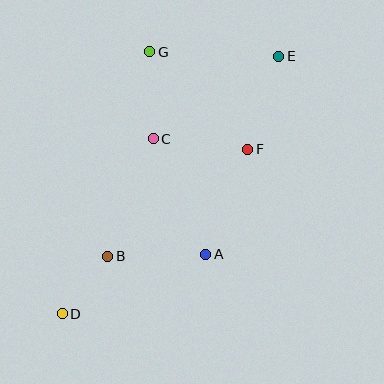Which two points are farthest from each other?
Points D and E are farthest from each other.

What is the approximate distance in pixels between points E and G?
The distance between E and G is approximately 129 pixels.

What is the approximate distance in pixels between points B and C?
The distance between B and C is approximately 126 pixels.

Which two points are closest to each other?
Points B and D are closest to each other.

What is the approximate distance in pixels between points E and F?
The distance between E and F is approximately 98 pixels.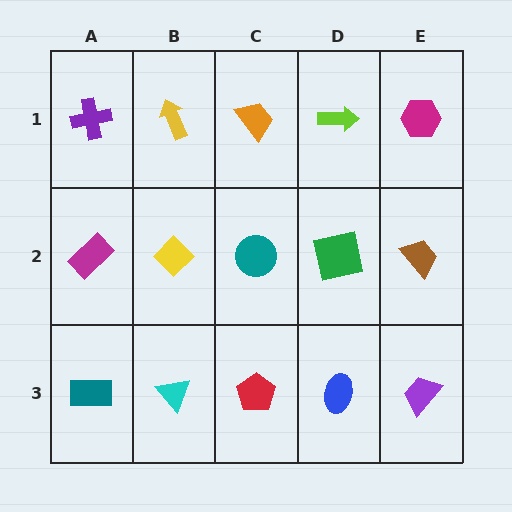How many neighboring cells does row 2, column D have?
4.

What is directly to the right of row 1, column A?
A yellow arrow.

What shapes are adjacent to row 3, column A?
A magenta rectangle (row 2, column A), a cyan triangle (row 3, column B).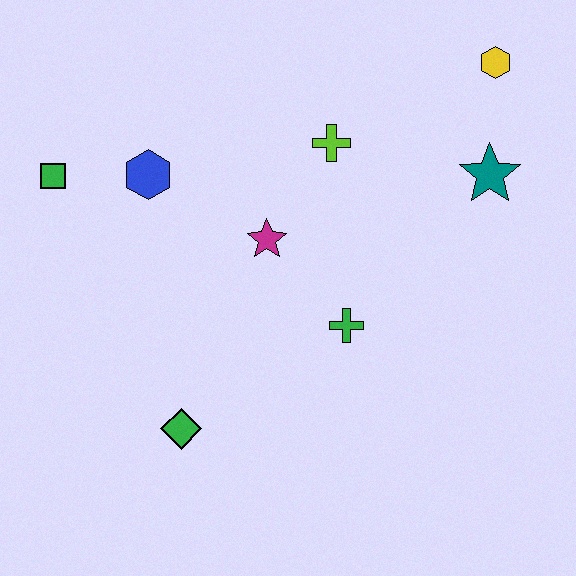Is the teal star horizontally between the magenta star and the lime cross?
No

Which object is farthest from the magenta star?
The yellow hexagon is farthest from the magenta star.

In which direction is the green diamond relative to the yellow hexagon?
The green diamond is below the yellow hexagon.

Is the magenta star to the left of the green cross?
Yes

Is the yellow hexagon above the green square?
Yes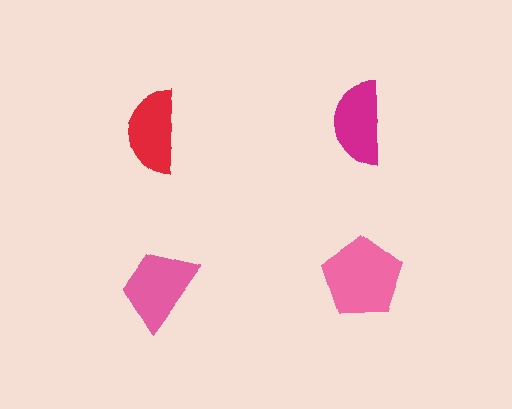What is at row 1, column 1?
A red semicircle.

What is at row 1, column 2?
A magenta semicircle.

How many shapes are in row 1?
2 shapes.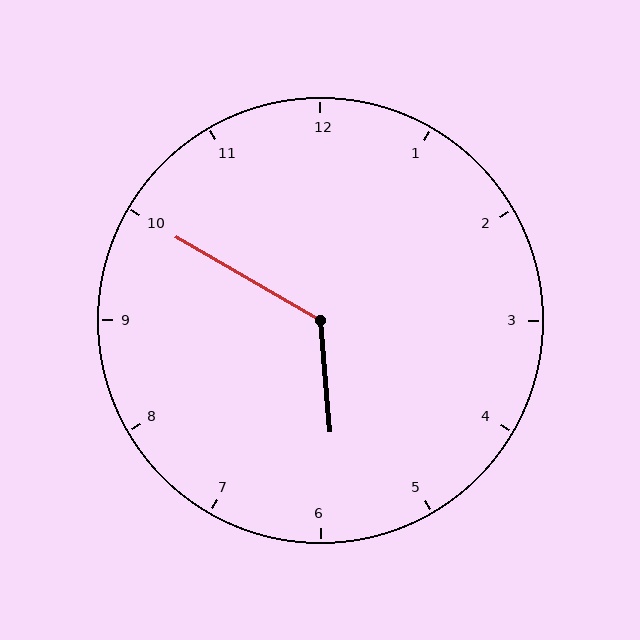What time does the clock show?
5:50.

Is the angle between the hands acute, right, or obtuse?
It is obtuse.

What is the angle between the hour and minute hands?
Approximately 125 degrees.